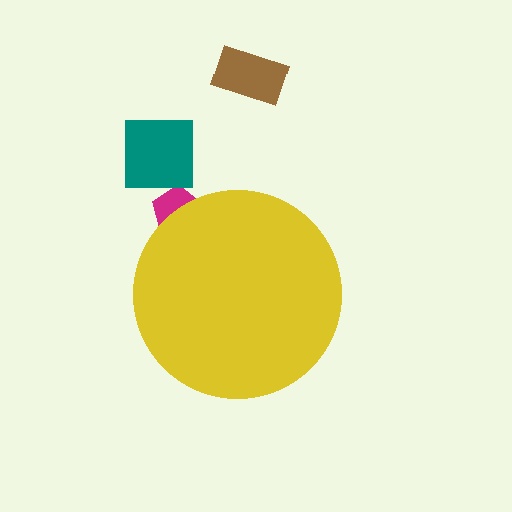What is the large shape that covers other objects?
A yellow circle.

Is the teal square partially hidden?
No, the teal square is fully visible.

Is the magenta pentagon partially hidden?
Yes, the magenta pentagon is partially hidden behind the yellow circle.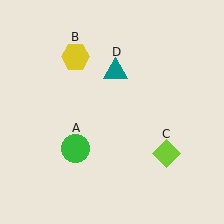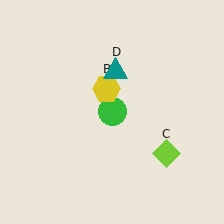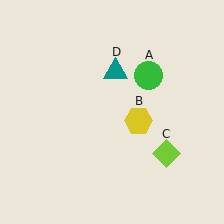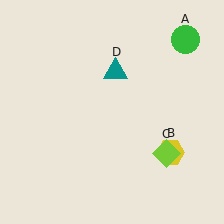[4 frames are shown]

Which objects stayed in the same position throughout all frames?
Lime diamond (object C) and teal triangle (object D) remained stationary.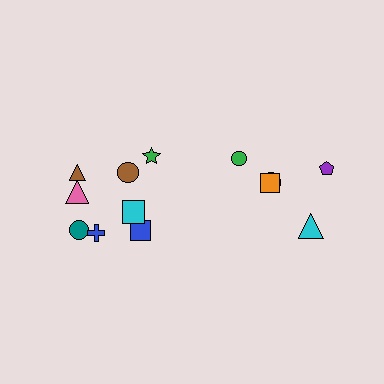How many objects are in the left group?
There are 8 objects.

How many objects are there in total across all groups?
There are 13 objects.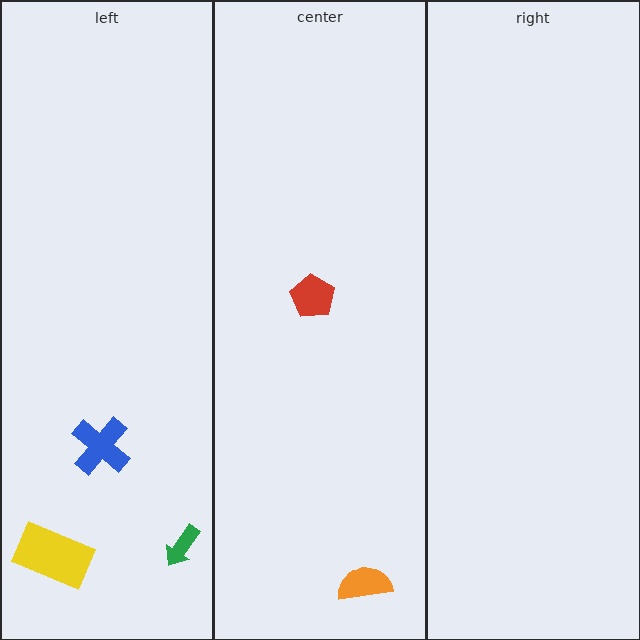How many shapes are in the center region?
2.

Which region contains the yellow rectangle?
The left region.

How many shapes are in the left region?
3.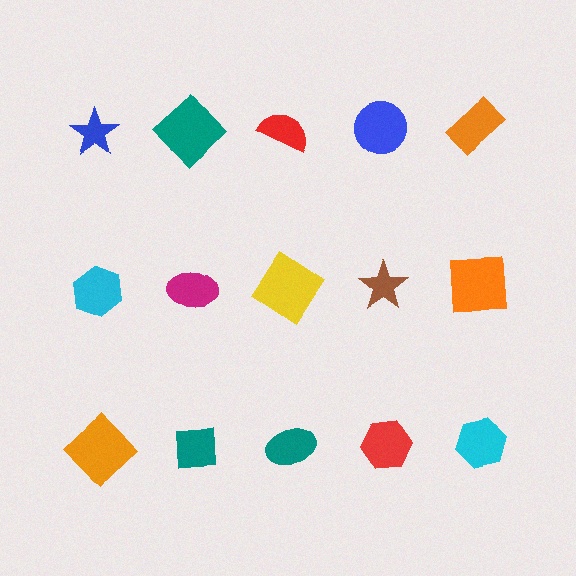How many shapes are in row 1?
5 shapes.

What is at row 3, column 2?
A teal square.